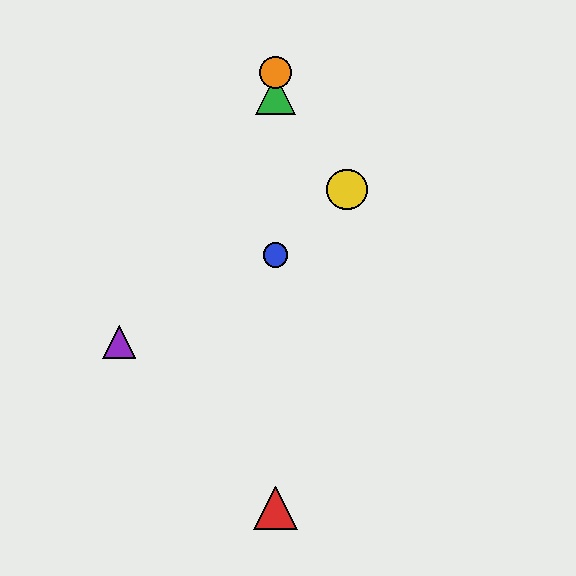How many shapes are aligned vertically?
4 shapes (the red triangle, the blue circle, the green triangle, the orange circle) are aligned vertically.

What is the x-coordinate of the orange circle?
The orange circle is at x≈276.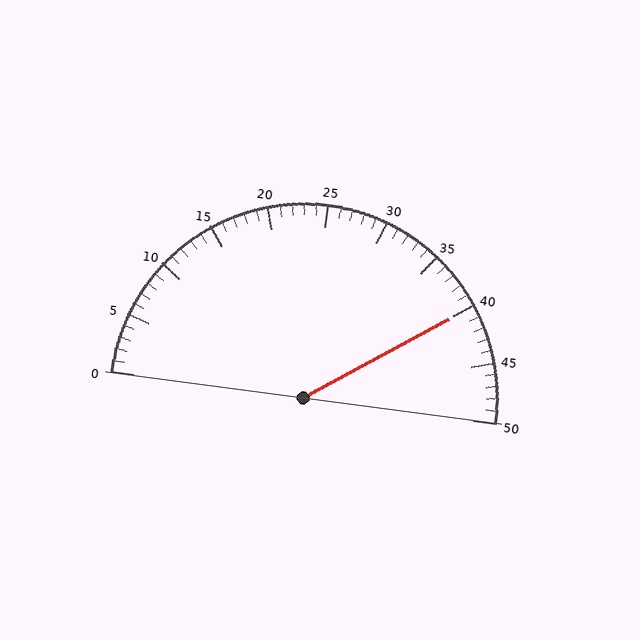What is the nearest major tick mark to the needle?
The nearest major tick mark is 40.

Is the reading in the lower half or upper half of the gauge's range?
The reading is in the upper half of the range (0 to 50).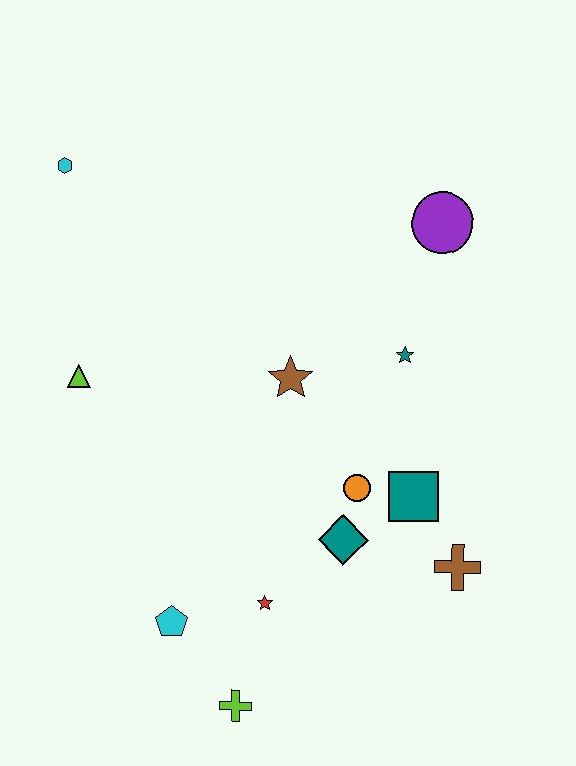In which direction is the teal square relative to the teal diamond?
The teal square is to the right of the teal diamond.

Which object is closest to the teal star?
The brown star is closest to the teal star.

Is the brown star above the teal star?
No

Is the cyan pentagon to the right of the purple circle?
No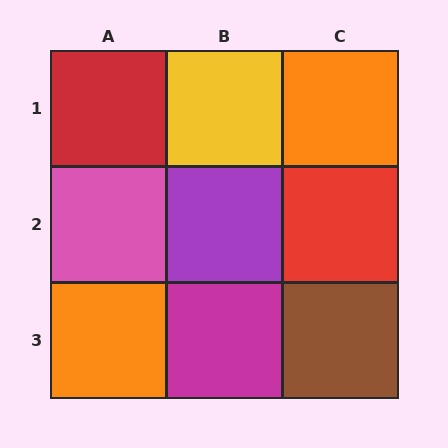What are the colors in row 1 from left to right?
Red, yellow, orange.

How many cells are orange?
2 cells are orange.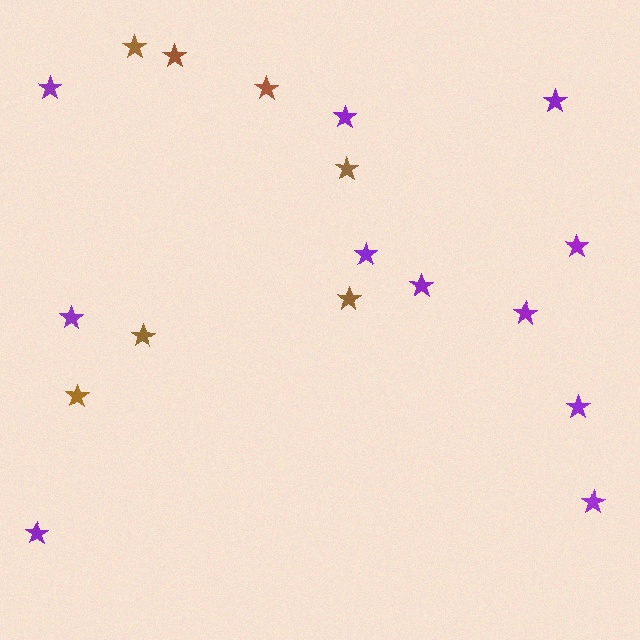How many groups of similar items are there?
There are 2 groups: one group of brown stars (7) and one group of purple stars (11).